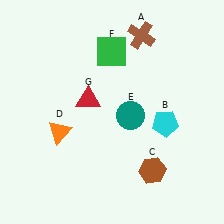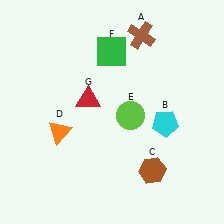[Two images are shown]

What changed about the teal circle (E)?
In Image 1, E is teal. In Image 2, it changed to lime.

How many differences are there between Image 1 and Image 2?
There is 1 difference between the two images.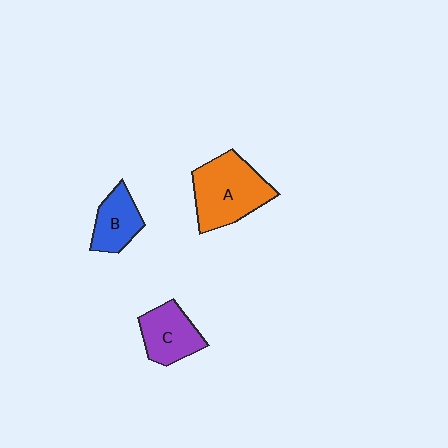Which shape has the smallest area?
Shape B (blue).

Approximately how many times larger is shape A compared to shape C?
Approximately 1.5 times.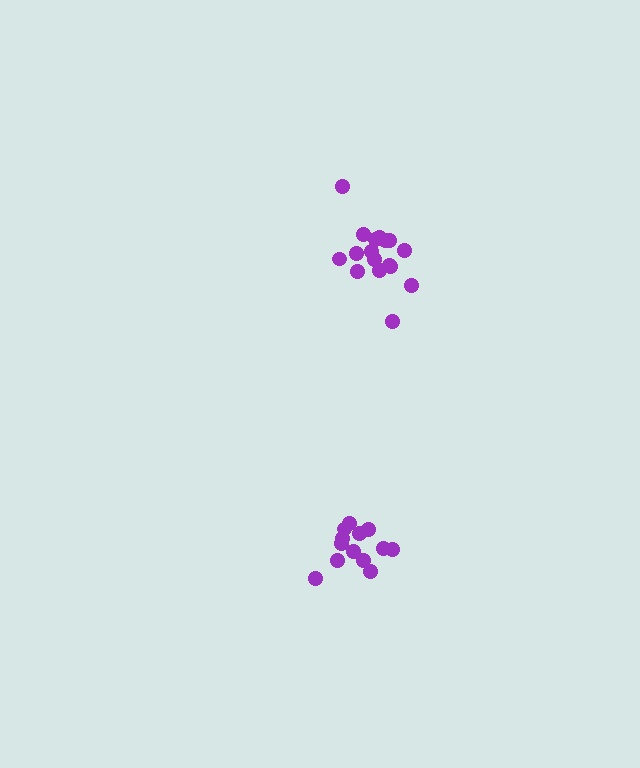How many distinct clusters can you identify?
There are 2 distinct clusters.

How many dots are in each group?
Group 1: 17 dots, Group 2: 13 dots (30 total).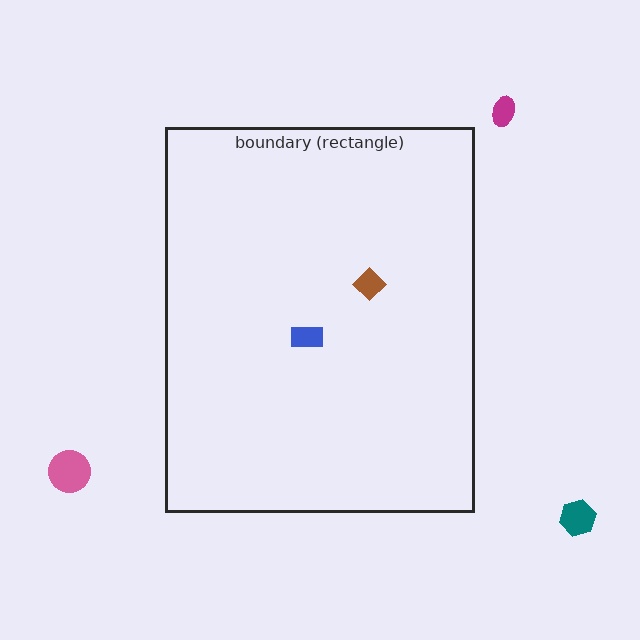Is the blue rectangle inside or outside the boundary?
Inside.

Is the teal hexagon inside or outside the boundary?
Outside.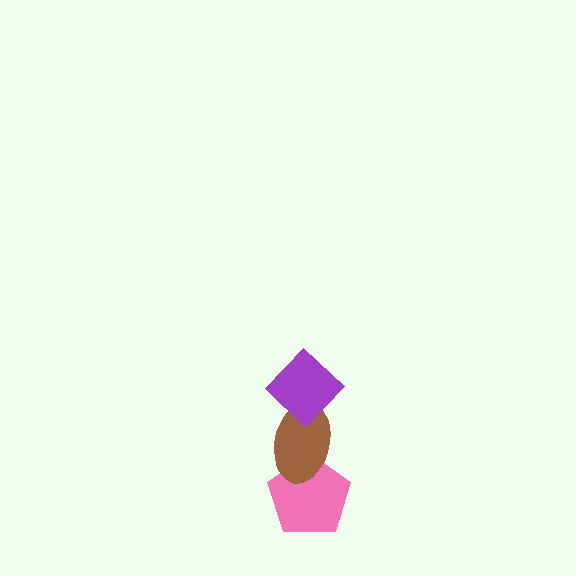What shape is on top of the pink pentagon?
The brown ellipse is on top of the pink pentagon.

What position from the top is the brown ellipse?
The brown ellipse is 2nd from the top.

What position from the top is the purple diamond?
The purple diamond is 1st from the top.